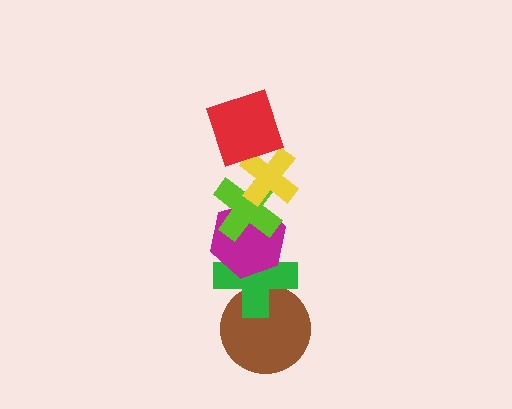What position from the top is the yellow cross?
The yellow cross is 2nd from the top.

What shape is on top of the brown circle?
The green cross is on top of the brown circle.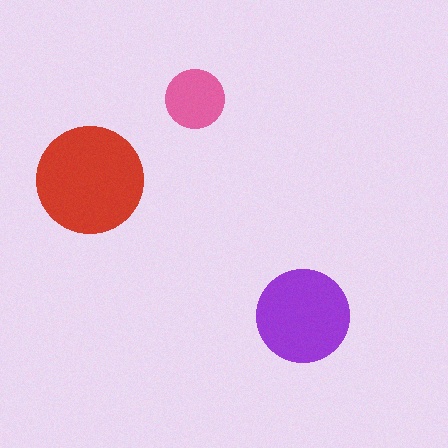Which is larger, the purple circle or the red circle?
The red one.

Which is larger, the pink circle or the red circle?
The red one.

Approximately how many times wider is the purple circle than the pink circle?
About 1.5 times wider.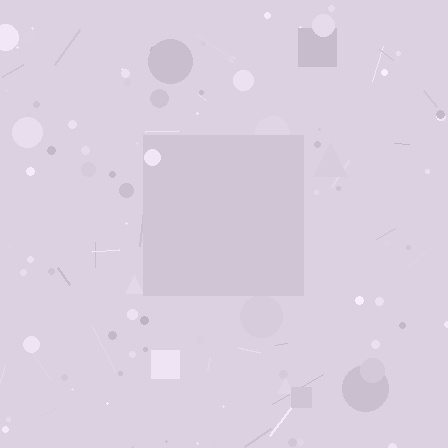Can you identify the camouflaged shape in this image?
The camouflaged shape is a square.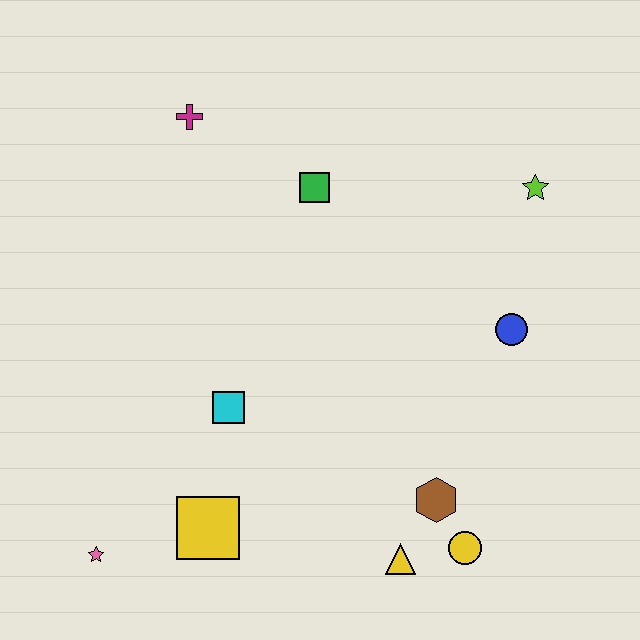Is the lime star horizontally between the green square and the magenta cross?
No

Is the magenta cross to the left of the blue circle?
Yes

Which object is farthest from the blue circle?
The pink star is farthest from the blue circle.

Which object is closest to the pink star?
The yellow square is closest to the pink star.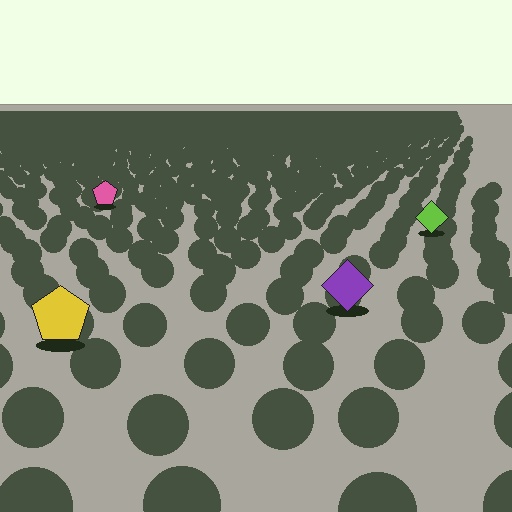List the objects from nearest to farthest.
From nearest to farthest: the yellow pentagon, the purple diamond, the lime diamond, the pink pentagon.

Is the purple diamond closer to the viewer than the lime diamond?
Yes. The purple diamond is closer — you can tell from the texture gradient: the ground texture is coarser near it.